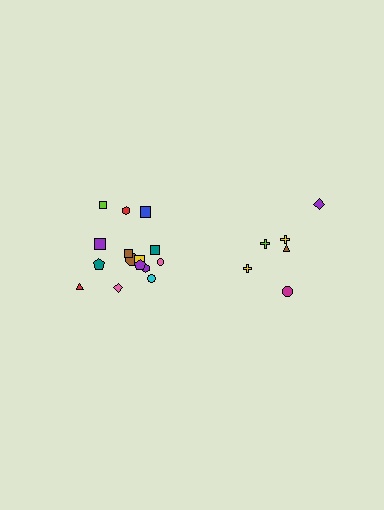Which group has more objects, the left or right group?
The left group.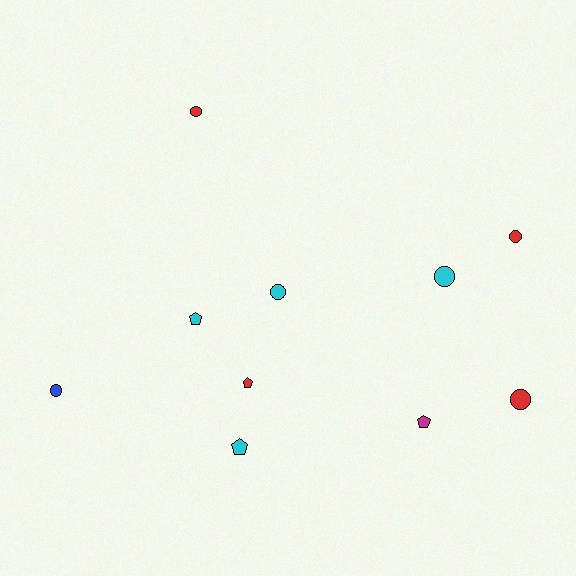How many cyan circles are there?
There are 2 cyan circles.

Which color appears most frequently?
Red, with 4 objects.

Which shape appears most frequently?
Circle, with 6 objects.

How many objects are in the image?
There are 10 objects.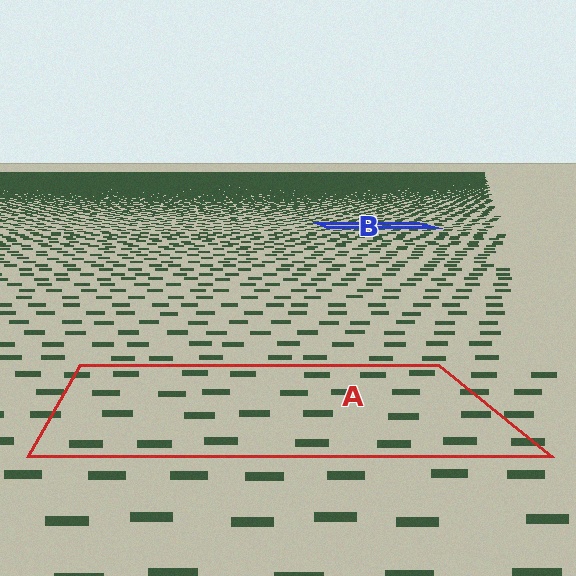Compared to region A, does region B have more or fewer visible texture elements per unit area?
Region B has more texture elements per unit area — they are packed more densely because it is farther away.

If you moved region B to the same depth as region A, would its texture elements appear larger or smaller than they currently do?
They would appear larger. At a closer depth, the same texture elements are projected at a bigger on-screen size.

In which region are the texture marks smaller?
The texture marks are smaller in region B, because it is farther away.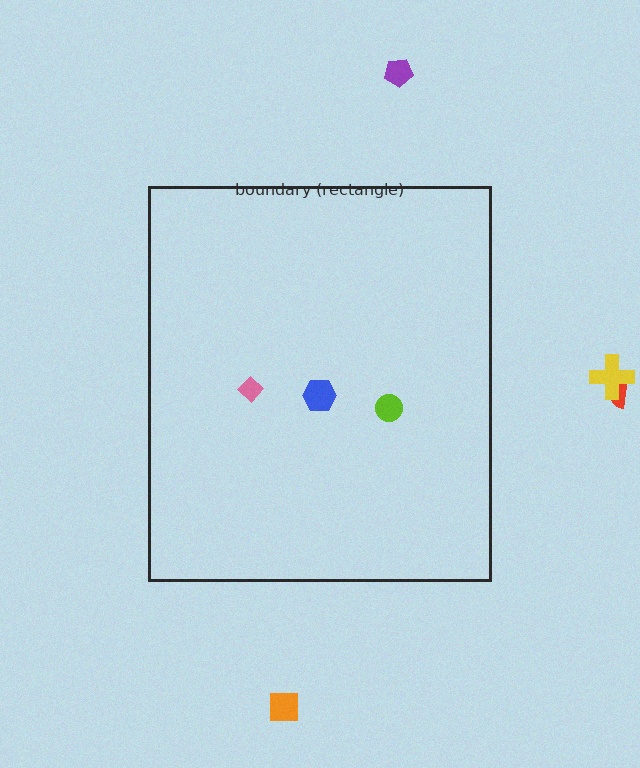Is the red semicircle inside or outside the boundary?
Outside.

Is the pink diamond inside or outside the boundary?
Inside.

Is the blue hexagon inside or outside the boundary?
Inside.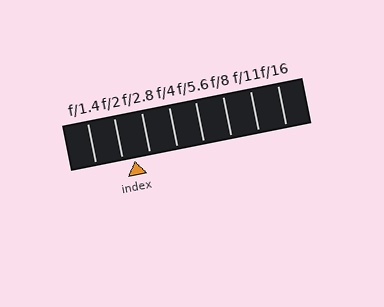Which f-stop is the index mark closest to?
The index mark is closest to f/2.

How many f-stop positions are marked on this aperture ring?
There are 8 f-stop positions marked.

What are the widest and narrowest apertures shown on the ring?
The widest aperture shown is f/1.4 and the narrowest is f/16.